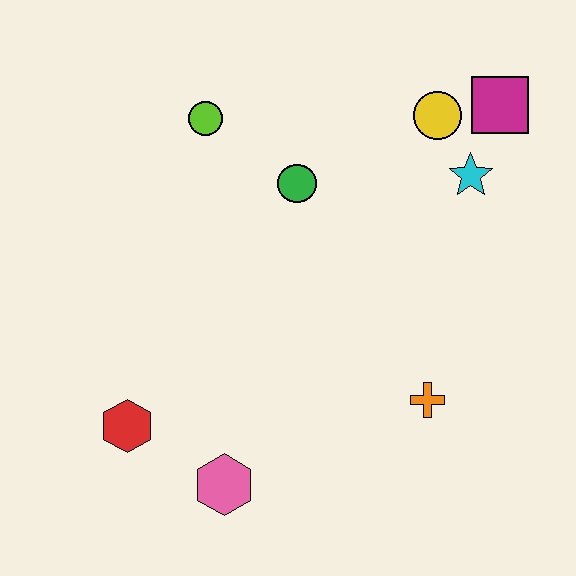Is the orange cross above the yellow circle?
No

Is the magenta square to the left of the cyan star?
No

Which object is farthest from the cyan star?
The red hexagon is farthest from the cyan star.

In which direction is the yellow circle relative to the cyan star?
The yellow circle is above the cyan star.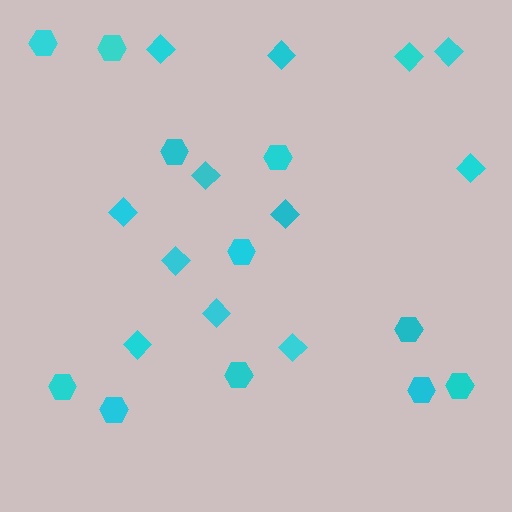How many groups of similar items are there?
There are 2 groups: one group of diamonds (12) and one group of hexagons (11).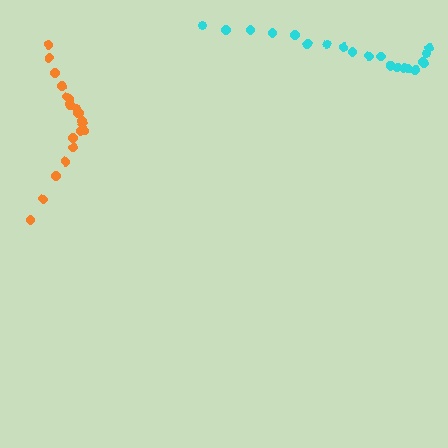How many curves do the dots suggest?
There are 2 distinct paths.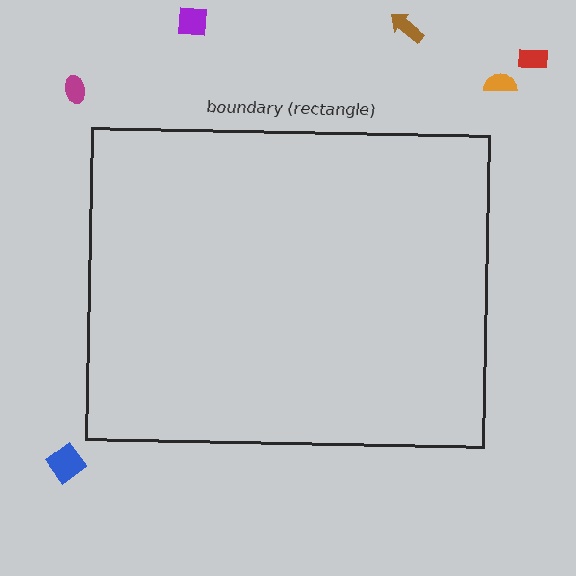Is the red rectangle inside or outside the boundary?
Outside.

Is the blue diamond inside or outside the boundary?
Outside.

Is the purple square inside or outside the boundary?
Outside.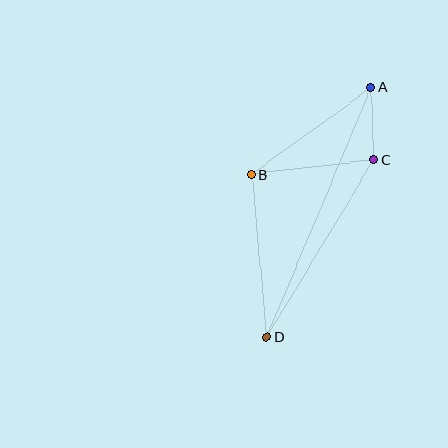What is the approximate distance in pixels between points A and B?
The distance between A and B is approximately 148 pixels.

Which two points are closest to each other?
Points A and C are closest to each other.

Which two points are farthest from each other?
Points A and D are farthest from each other.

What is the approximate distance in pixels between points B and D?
The distance between B and D is approximately 163 pixels.